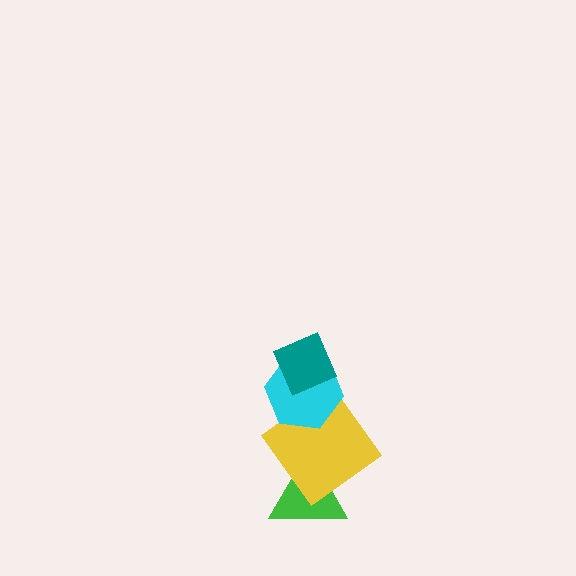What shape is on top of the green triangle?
The yellow diamond is on top of the green triangle.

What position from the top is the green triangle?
The green triangle is 4th from the top.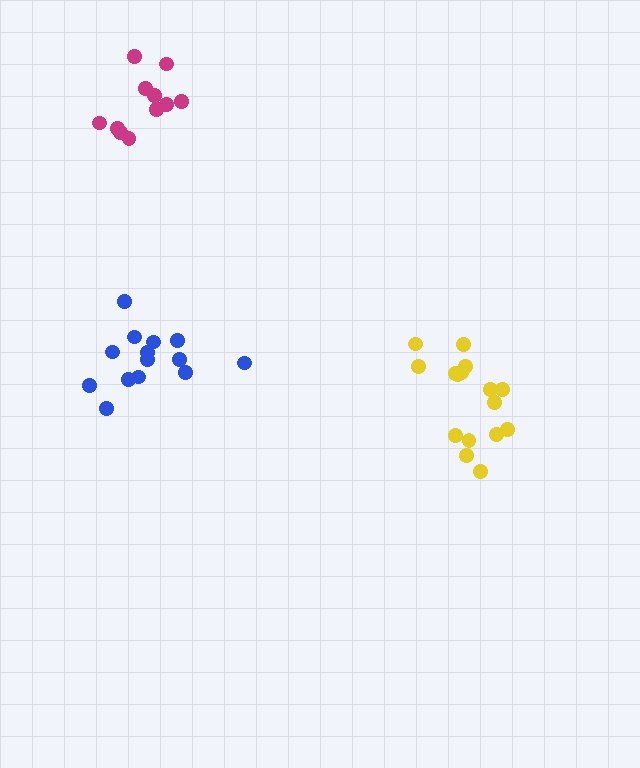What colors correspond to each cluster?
The clusters are colored: yellow, blue, magenta.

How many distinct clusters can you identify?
There are 3 distinct clusters.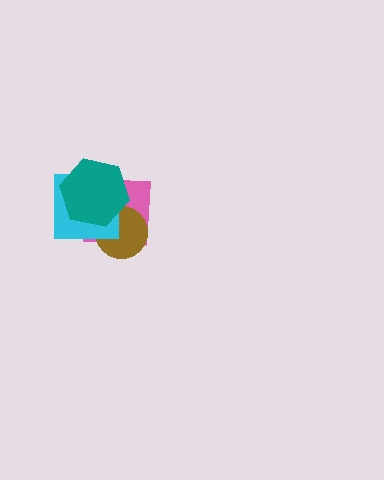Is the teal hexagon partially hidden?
No, no other shape covers it.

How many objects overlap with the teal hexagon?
3 objects overlap with the teal hexagon.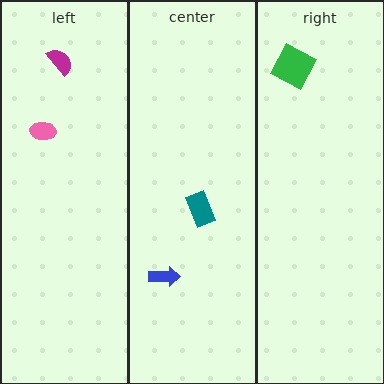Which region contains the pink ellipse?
The left region.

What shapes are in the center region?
The teal rectangle, the blue arrow.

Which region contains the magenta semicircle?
The left region.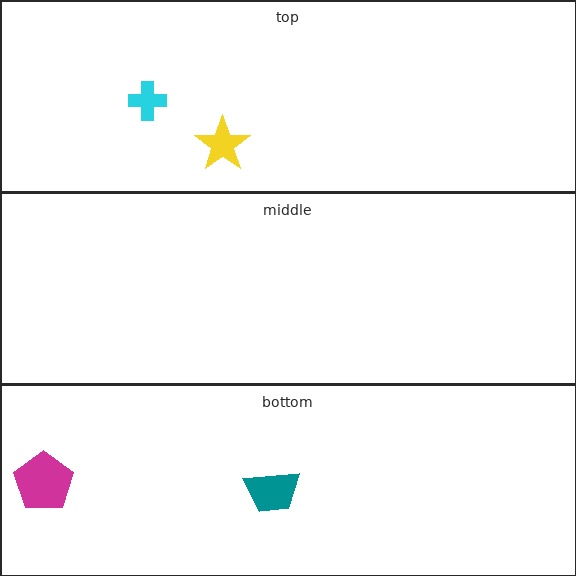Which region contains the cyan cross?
The top region.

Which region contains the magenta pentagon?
The bottom region.